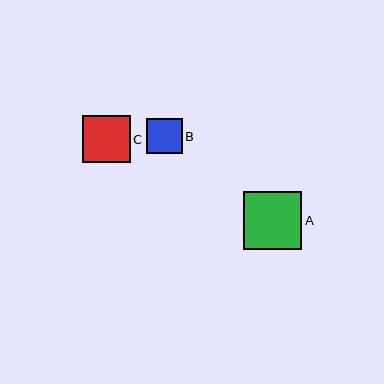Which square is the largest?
Square A is the largest with a size of approximately 58 pixels.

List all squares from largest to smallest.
From largest to smallest: A, C, B.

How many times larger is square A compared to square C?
Square A is approximately 1.2 times the size of square C.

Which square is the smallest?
Square B is the smallest with a size of approximately 36 pixels.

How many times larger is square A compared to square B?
Square A is approximately 1.6 times the size of square B.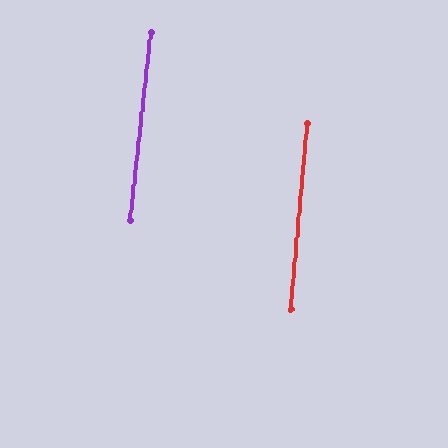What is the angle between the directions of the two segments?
Approximately 1 degree.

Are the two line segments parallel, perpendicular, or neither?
Parallel — their directions differ by only 1.0°.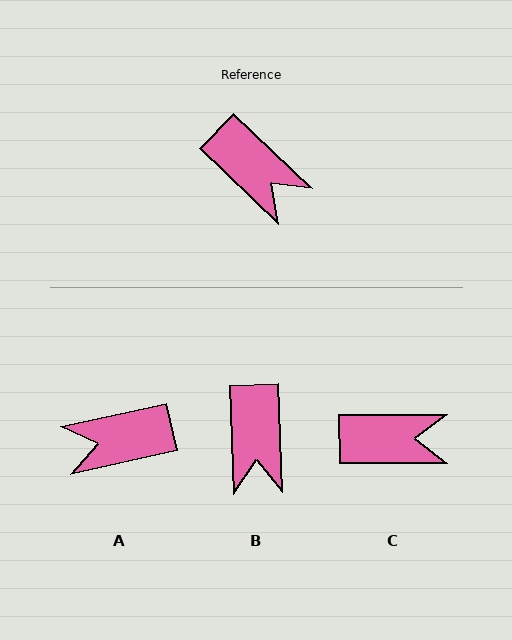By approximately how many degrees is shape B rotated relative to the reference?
Approximately 44 degrees clockwise.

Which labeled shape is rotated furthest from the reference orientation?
A, about 124 degrees away.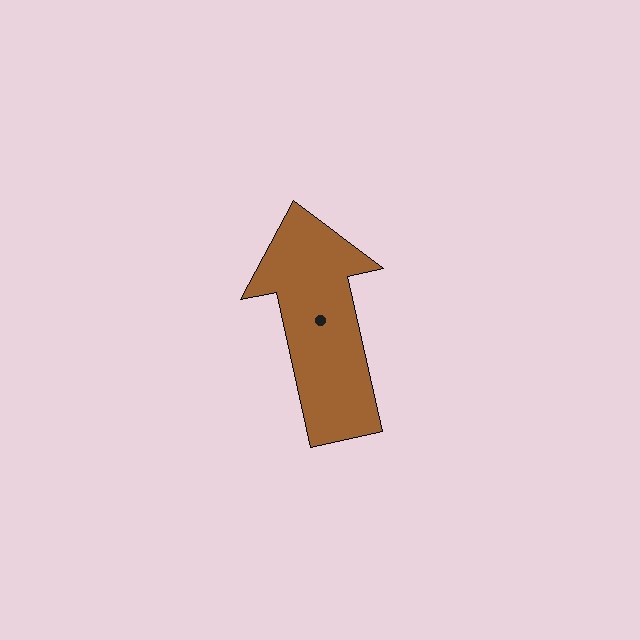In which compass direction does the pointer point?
North.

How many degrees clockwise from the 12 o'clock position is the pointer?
Approximately 348 degrees.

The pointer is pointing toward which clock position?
Roughly 12 o'clock.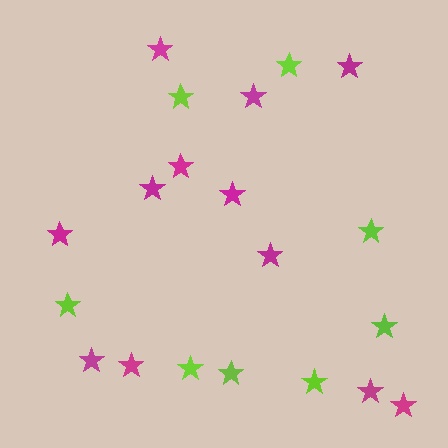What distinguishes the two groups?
There are 2 groups: one group of magenta stars (12) and one group of lime stars (8).